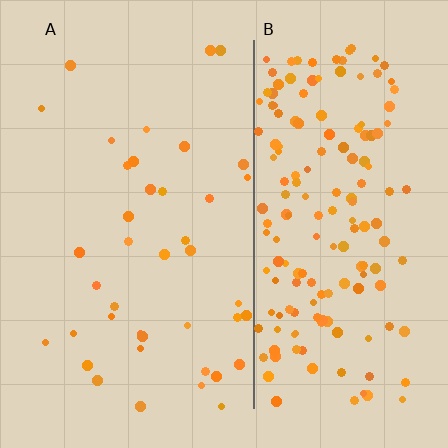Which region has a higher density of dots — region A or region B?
B (the right).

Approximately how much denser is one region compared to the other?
Approximately 4.5× — region B over region A.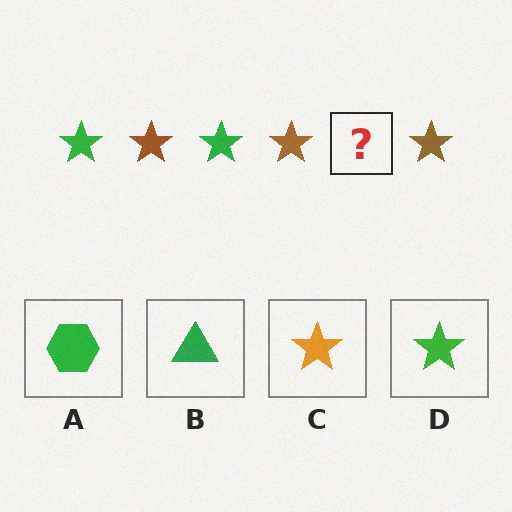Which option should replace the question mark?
Option D.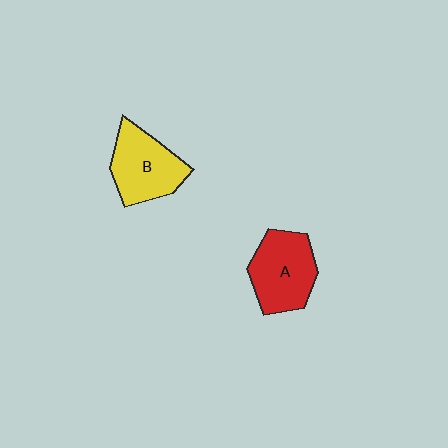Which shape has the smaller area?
Shape B (yellow).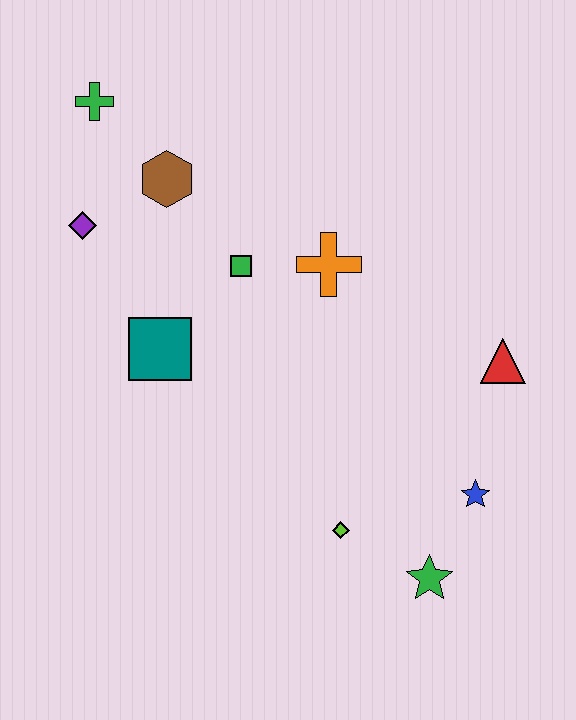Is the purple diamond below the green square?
No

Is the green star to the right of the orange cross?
Yes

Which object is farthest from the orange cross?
The green star is farthest from the orange cross.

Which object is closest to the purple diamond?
The brown hexagon is closest to the purple diamond.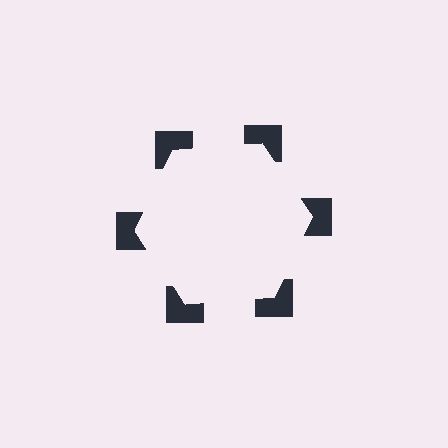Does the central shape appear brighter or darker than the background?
It typically appears slightly brighter than the background, even though no actual brightness change is drawn.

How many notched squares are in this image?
There are 6 — one at each vertex of the illusory hexagon.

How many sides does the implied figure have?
6 sides.